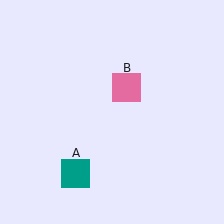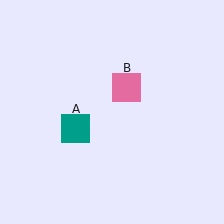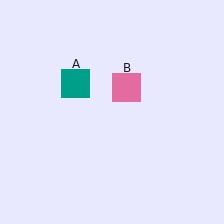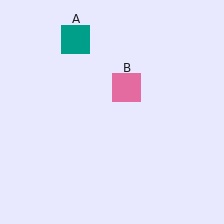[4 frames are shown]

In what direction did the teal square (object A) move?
The teal square (object A) moved up.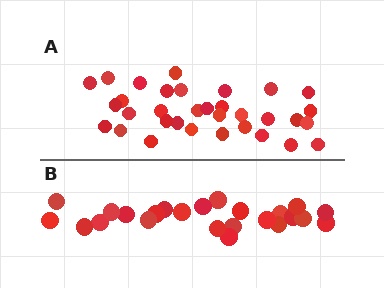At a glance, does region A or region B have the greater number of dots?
Region A (the top region) has more dots.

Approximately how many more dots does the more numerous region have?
Region A has roughly 8 or so more dots than region B.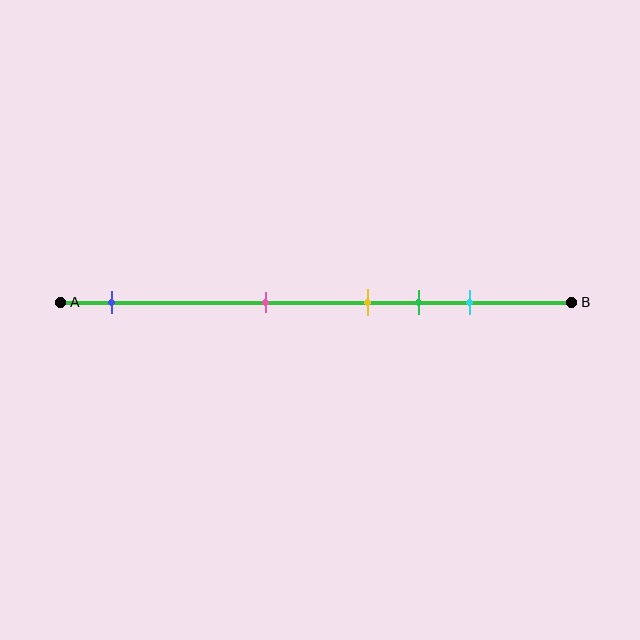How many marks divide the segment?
There are 5 marks dividing the segment.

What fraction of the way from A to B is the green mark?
The green mark is approximately 70% (0.7) of the way from A to B.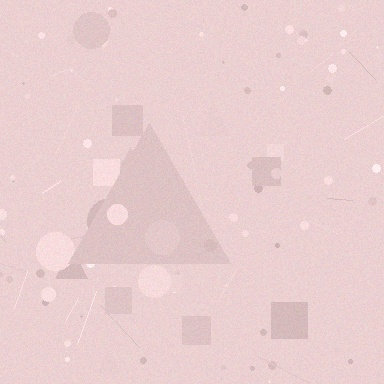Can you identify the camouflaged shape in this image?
The camouflaged shape is a triangle.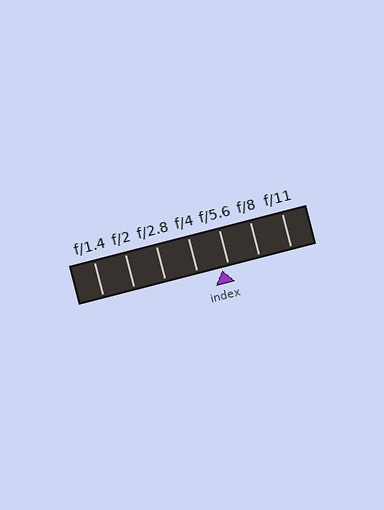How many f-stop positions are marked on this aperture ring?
There are 7 f-stop positions marked.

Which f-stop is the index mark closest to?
The index mark is closest to f/5.6.